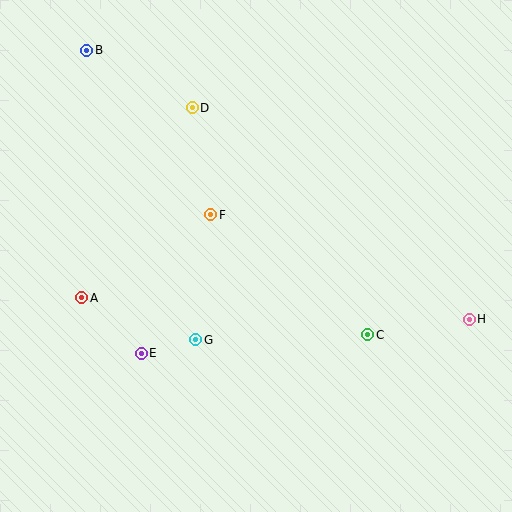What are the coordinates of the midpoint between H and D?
The midpoint between H and D is at (331, 213).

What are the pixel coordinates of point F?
Point F is at (211, 215).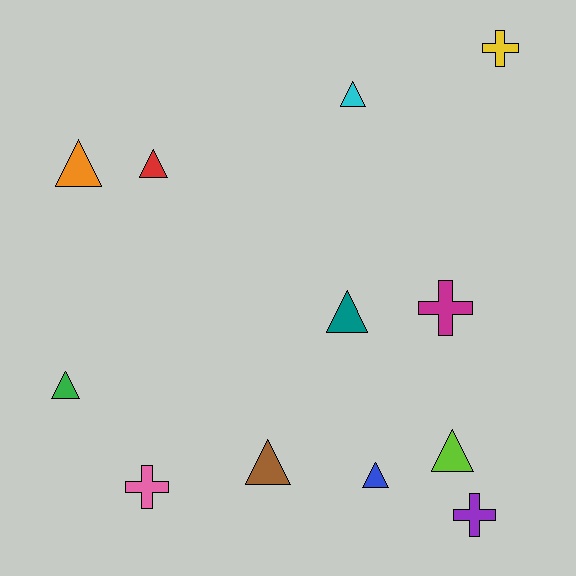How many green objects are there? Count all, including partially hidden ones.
There is 1 green object.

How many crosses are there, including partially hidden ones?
There are 4 crosses.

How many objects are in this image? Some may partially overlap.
There are 12 objects.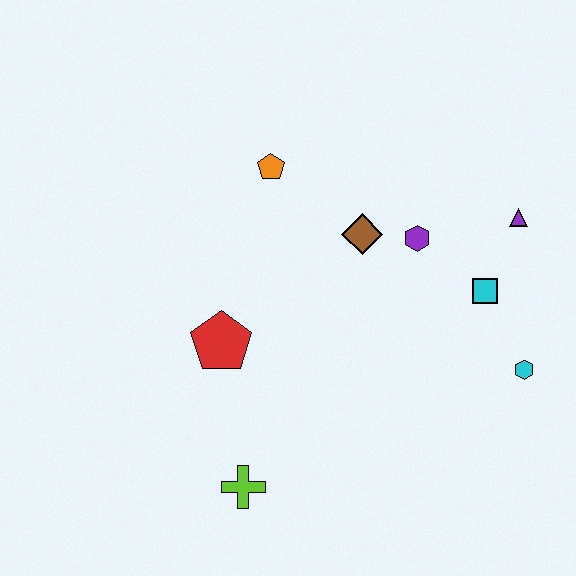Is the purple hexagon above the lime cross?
Yes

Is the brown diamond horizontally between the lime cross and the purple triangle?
Yes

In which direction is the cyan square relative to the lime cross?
The cyan square is to the right of the lime cross.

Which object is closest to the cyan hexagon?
The cyan square is closest to the cyan hexagon.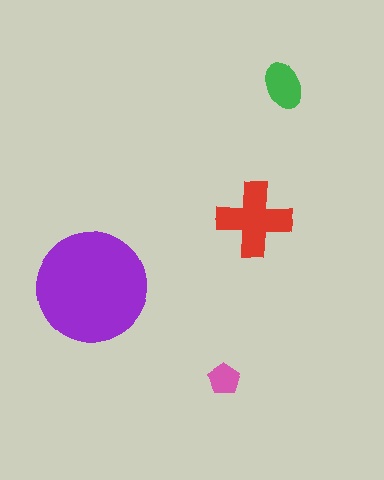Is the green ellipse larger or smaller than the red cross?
Smaller.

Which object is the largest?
The purple circle.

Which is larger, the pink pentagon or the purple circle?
The purple circle.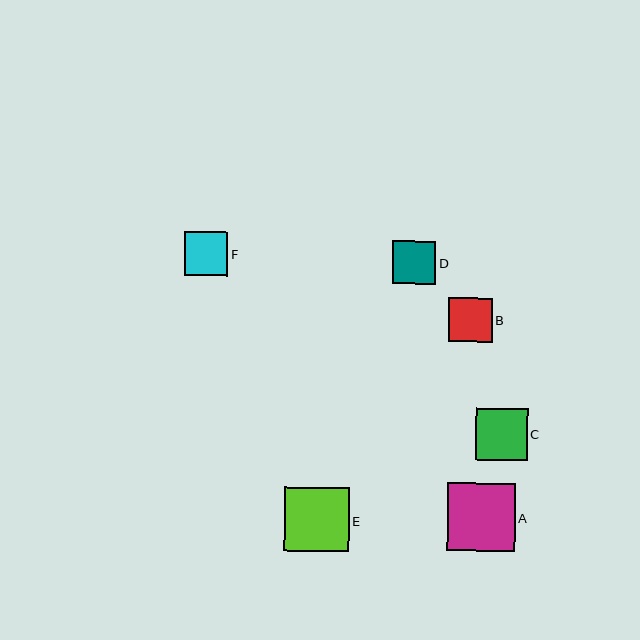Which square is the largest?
Square A is the largest with a size of approximately 68 pixels.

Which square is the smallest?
Square D is the smallest with a size of approximately 43 pixels.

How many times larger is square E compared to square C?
Square E is approximately 1.3 times the size of square C.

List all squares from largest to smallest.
From largest to smallest: A, E, C, B, F, D.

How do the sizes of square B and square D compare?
Square B and square D are approximately the same size.